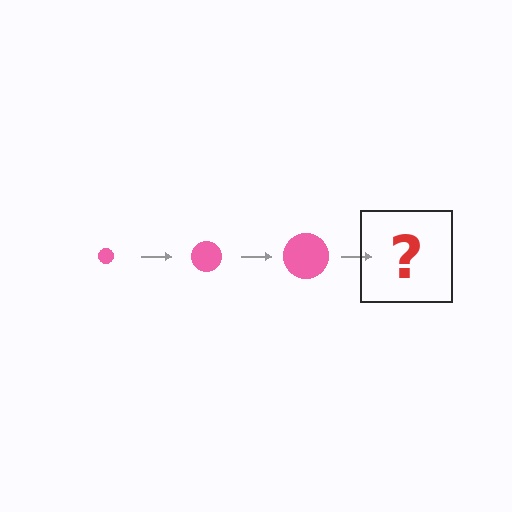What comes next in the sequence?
The next element should be a pink circle, larger than the previous one.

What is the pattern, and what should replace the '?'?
The pattern is that the circle gets progressively larger each step. The '?' should be a pink circle, larger than the previous one.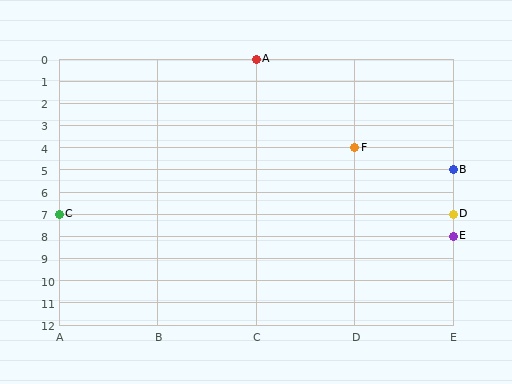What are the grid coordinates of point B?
Point B is at grid coordinates (E, 5).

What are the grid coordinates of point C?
Point C is at grid coordinates (A, 7).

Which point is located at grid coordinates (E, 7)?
Point D is at (E, 7).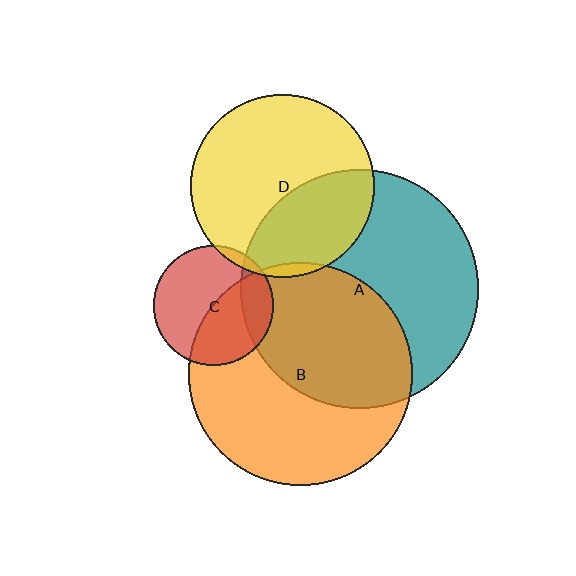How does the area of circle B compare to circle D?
Approximately 1.5 times.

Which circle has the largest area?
Circle A (teal).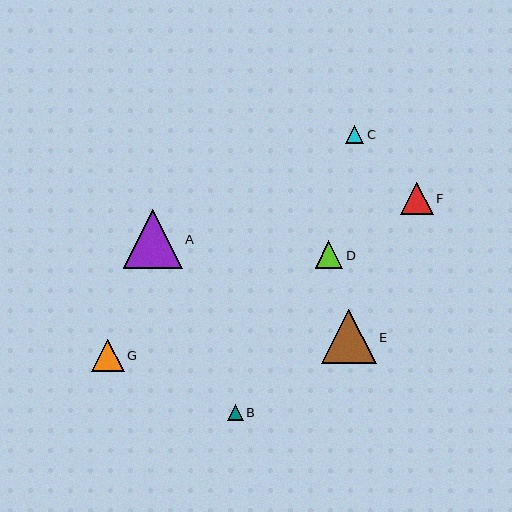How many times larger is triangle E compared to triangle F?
Triangle E is approximately 1.7 times the size of triangle F.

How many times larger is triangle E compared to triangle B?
Triangle E is approximately 3.4 times the size of triangle B.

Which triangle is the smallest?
Triangle B is the smallest with a size of approximately 16 pixels.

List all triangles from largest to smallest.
From largest to smallest: A, E, G, F, D, C, B.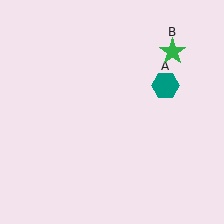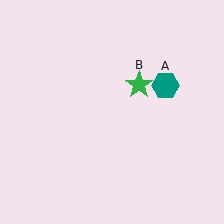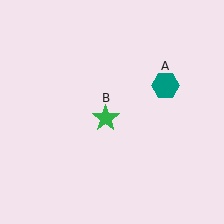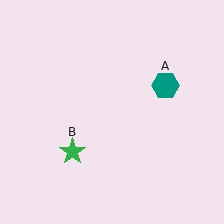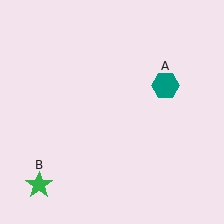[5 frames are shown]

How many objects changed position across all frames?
1 object changed position: green star (object B).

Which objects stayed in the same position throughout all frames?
Teal hexagon (object A) remained stationary.